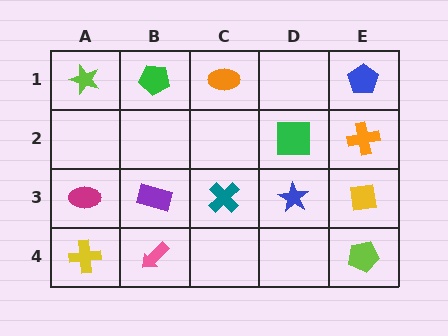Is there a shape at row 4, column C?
No, that cell is empty.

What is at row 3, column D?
A blue star.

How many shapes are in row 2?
2 shapes.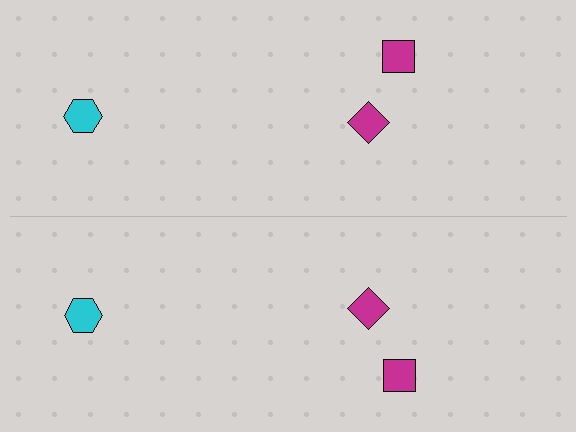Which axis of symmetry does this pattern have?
The pattern has a horizontal axis of symmetry running through the center of the image.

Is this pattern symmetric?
Yes, this pattern has bilateral (reflection) symmetry.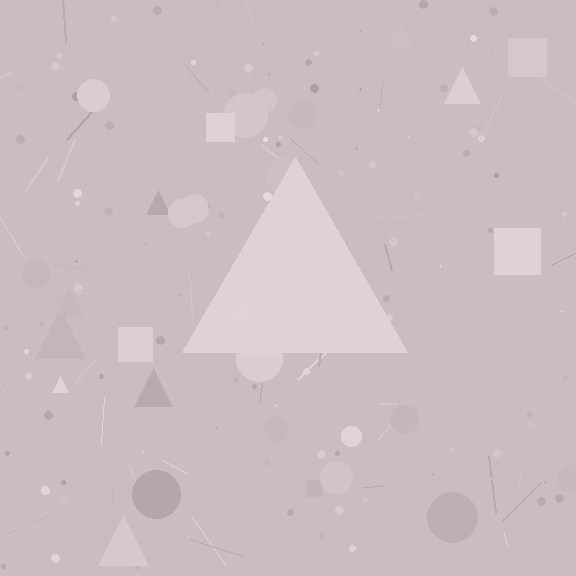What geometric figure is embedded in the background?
A triangle is embedded in the background.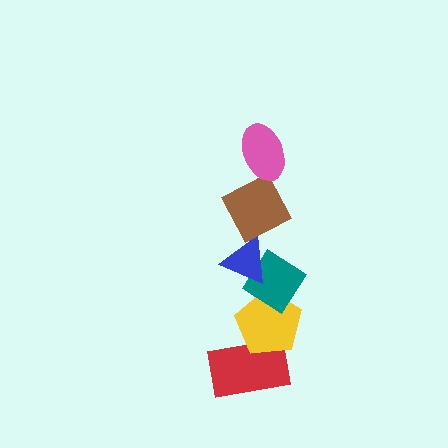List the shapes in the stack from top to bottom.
From top to bottom: the pink ellipse, the brown square, the blue triangle, the teal diamond, the yellow pentagon, the red rectangle.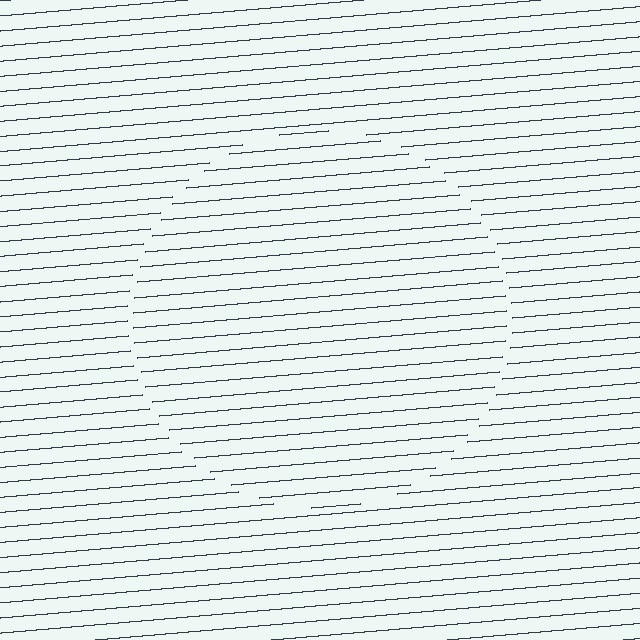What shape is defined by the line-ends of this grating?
An illusory circle. The interior of the shape contains the same grating, shifted by half a period — the contour is defined by the phase discontinuity where line-ends from the inner and outer gratings abut.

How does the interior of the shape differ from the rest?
The interior of the shape contains the same grating, shifted by half a period — the contour is defined by the phase discontinuity where line-ends from the inner and outer gratings abut.